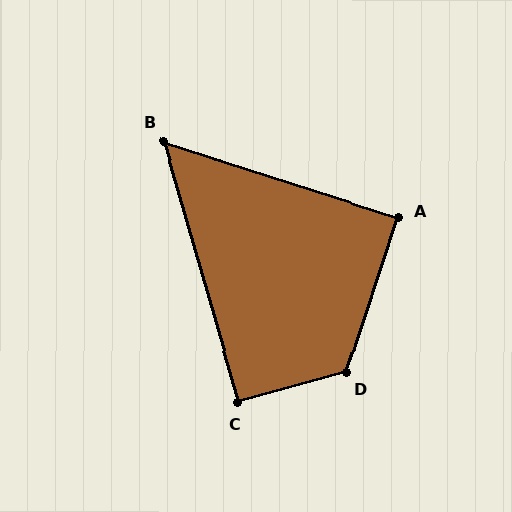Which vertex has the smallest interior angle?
B, at approximately 56 degrees.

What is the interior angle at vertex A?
Approximately 90 degrees (approximately right).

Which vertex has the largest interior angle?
D, at approximately 124 degrees.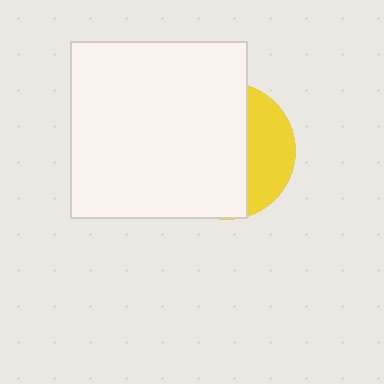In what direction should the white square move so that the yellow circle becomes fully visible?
The white square should move left. That is the shortest direction to clear the overlap and leave the yellow circle fully visible.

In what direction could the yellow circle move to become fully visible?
The yellow circle could move right. That would shift it out from behind the white square entirely.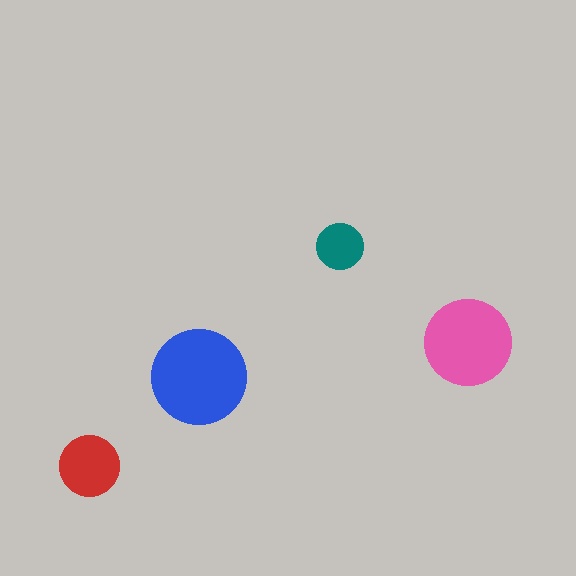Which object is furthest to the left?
The red circle is leftmost.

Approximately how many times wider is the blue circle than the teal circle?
About 2 times wider.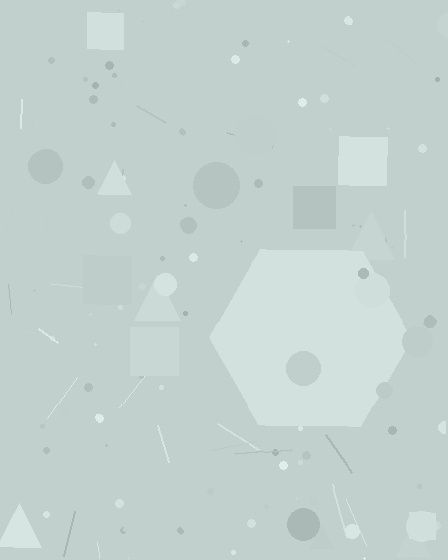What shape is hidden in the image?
A hexagon is hidden in the image.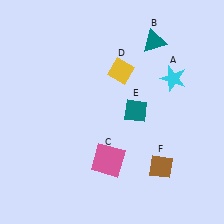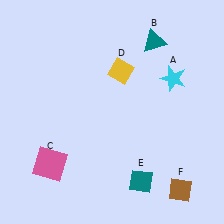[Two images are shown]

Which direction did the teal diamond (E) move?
The teal diamond (E) moved down.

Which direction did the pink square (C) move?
The pink square (C) moved left.